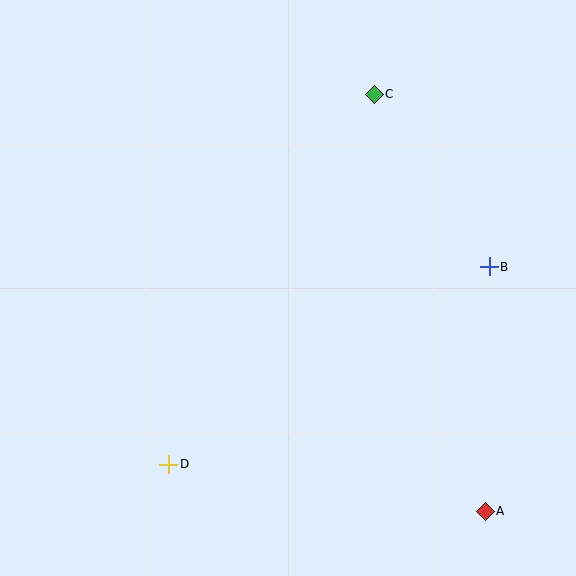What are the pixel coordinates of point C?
Point C is at (374, 94).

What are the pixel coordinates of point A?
Point A is at (485, 511).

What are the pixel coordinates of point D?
Point D is at (169, 464).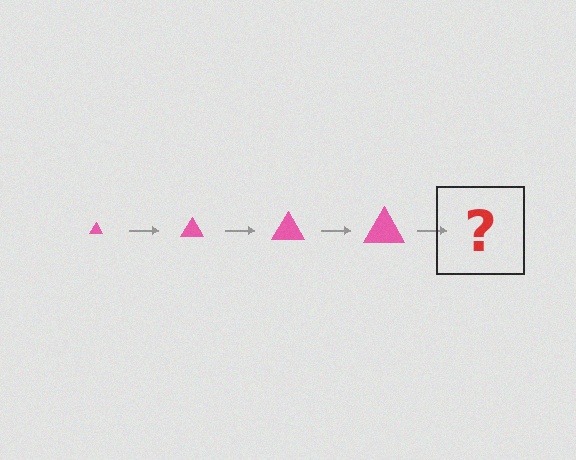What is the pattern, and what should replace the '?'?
The pattern is that the triangle gets progressively larger each step. The '?' should be a pink triangle, larger than the previous one.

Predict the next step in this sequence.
The next step is a pink triangle, larger than the previous one.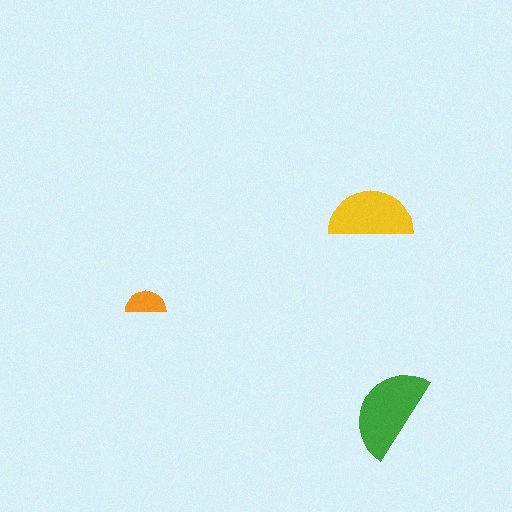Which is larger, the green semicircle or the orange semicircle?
The green one.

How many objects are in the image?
There are 3 objects in the image.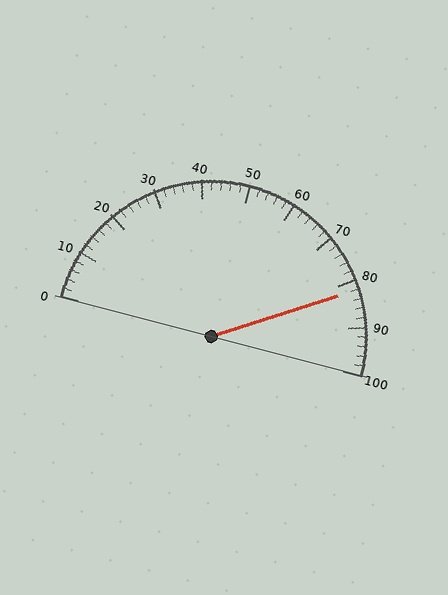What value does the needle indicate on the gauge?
The needle indicates approximately 82.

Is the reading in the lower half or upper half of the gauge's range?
The reading is in the upper half of the range (0 to 100).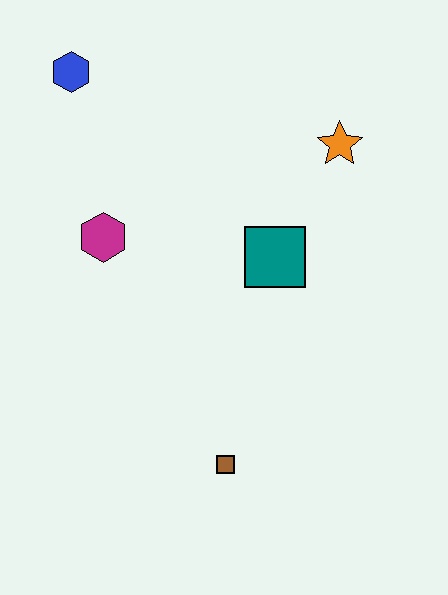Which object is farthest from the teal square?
The blue hexagon is farthest from the teal square.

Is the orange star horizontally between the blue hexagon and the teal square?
No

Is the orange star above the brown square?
Yes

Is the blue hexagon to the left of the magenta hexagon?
Yes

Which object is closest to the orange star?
The teal square is closest to the orange star.